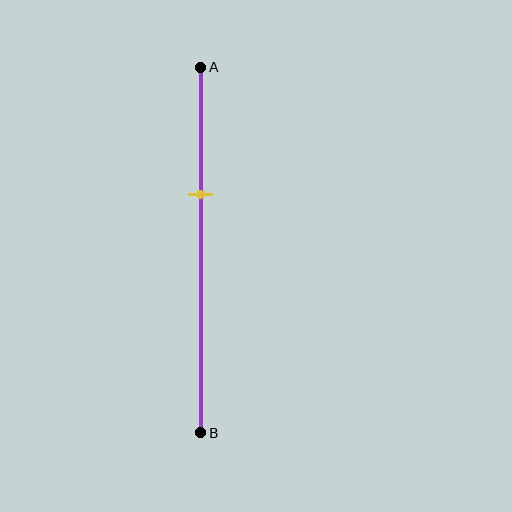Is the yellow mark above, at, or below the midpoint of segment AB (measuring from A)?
The yellow mark is above the midpoint of segment AB.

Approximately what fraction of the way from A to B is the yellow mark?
The yellow mark is approximately 35% of the way from A to B.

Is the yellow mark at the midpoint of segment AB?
No, the mark is at about 35% from A, not at the 50% midpoint.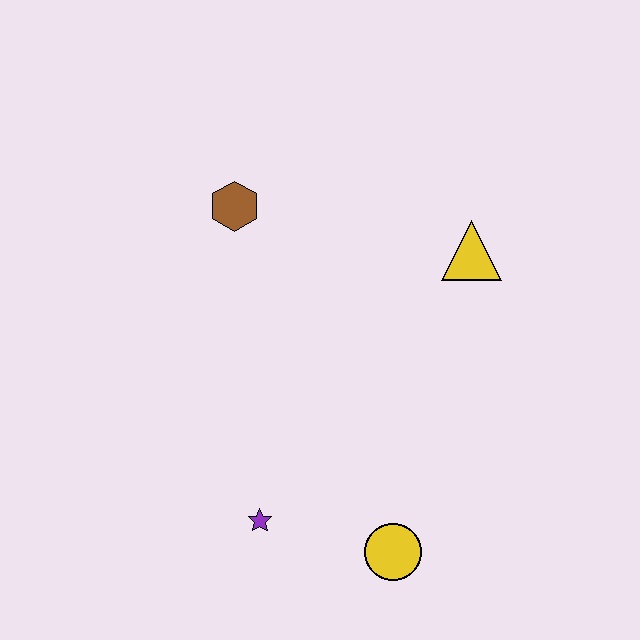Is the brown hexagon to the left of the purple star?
Yes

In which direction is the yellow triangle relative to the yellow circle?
The yellow triangle is above the yellow circle.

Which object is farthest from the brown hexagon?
The yellow circle is farthest from the brown hexagon.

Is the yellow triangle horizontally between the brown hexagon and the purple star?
No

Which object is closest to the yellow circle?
The purple star is closest to the yellow circle.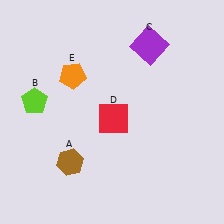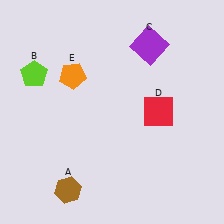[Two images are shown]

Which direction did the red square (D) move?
The red square (D) moved right.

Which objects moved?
The objects that moved are: the brown hexagon (A), the lime pentagon (B), the red square (D).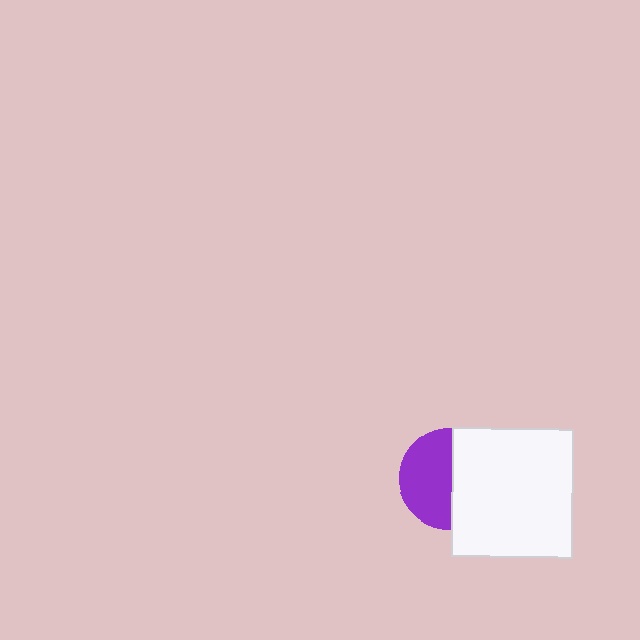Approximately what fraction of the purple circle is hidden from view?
Roughly 48% of the purple circle is hidden behind the white rectangle.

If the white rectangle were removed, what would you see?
You would see the complete purple circle.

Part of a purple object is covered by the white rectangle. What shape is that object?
It is a circle.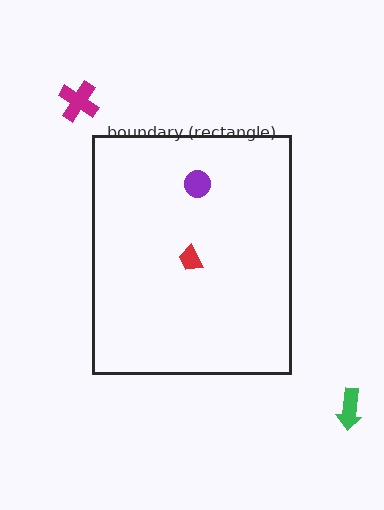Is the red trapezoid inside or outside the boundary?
Inside.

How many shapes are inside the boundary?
2 inside, 2 outside.